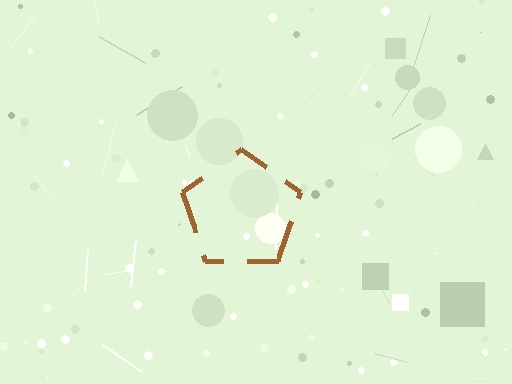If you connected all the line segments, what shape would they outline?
They would outline a pentagon.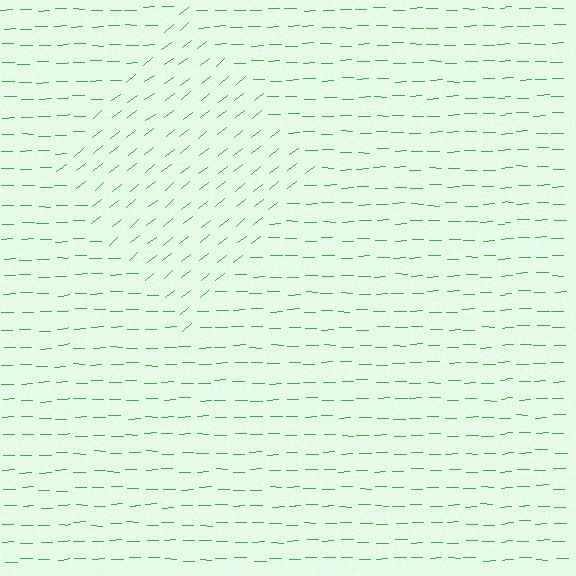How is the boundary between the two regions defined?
The boundary is defined purely by a change in line orientation (approximately 38 degrees difference). All lines are the same color and thickness.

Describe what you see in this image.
The image is filled with small green line segments. A diamond region in the image has lines oriented differently from the surrounding lines, creating a visible texture boundary.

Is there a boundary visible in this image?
Yes, there is a texture boundary formed by a change in line orientation.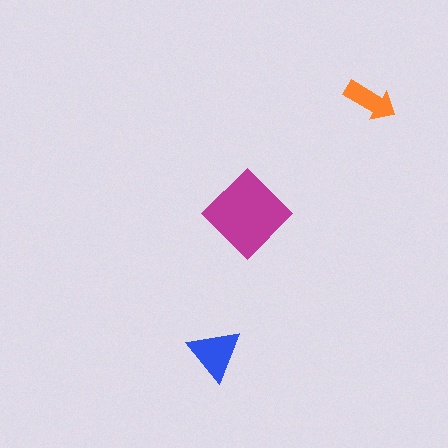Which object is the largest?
The magenta diamond.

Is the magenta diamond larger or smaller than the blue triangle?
Larger.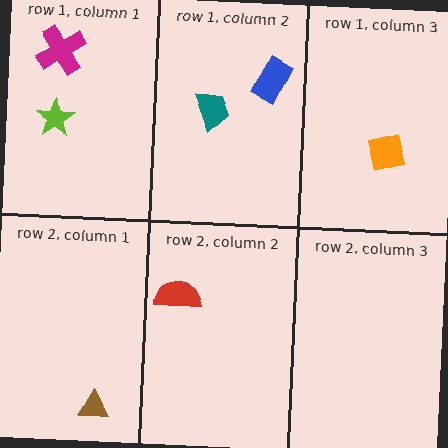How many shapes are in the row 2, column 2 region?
1.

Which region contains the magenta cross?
The row 1, column 1 region.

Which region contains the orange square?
The row 1, column 3 region.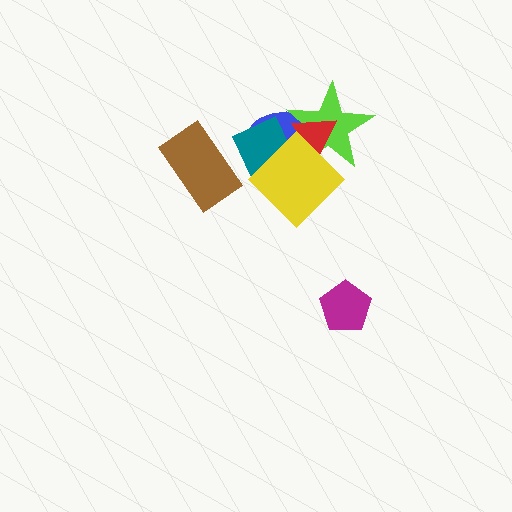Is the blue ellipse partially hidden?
Yes, it is partially covered by another shape.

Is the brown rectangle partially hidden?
No, no other shape covers it.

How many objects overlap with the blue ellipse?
4 objects overlap with the blue ellipse.